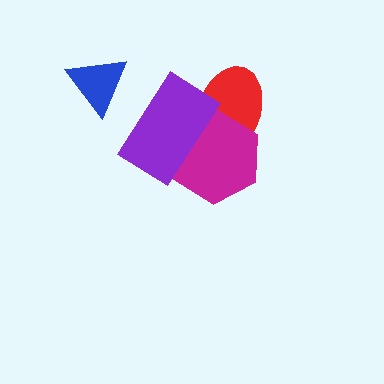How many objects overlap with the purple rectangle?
2 objects overlap with the purple rectangle.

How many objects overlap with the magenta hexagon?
2 objects overlap with the magenta hexagon.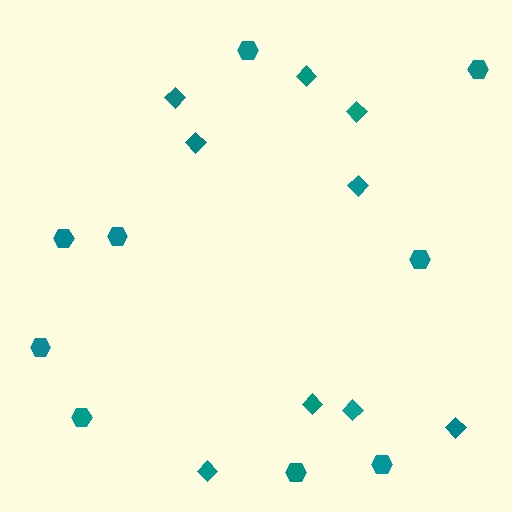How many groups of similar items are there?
There are 2 groups: one group of diamonds (9) and one group of hexagons (9).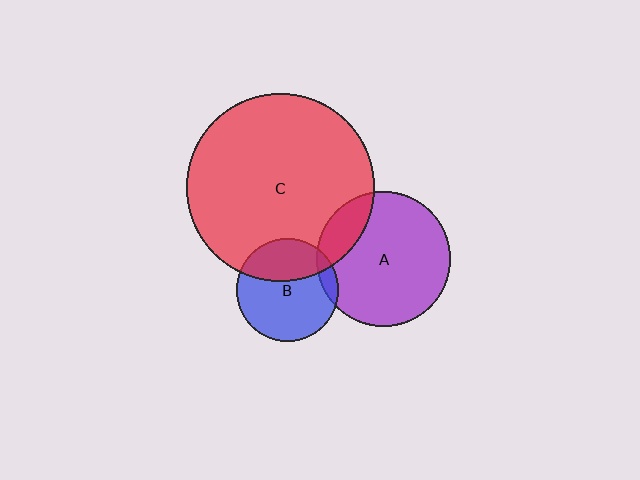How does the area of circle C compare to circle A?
Approximately 2.0 times.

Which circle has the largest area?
Circle C (red).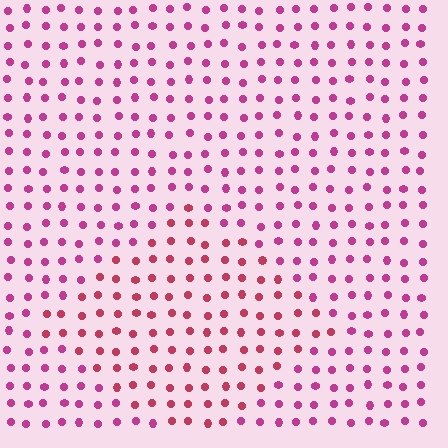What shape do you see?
I see a diamond.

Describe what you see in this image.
The image is filled with small magenta elements in a uniform arrangement. A diamond-shaped region is visible where the elements are tinted to a slightly different hue, forming a subtle color boundary.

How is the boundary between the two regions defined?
The boundary is defined purely by a slight shift in hue (about 25 degrees). Spacing, size, and orientation are identical on both sides.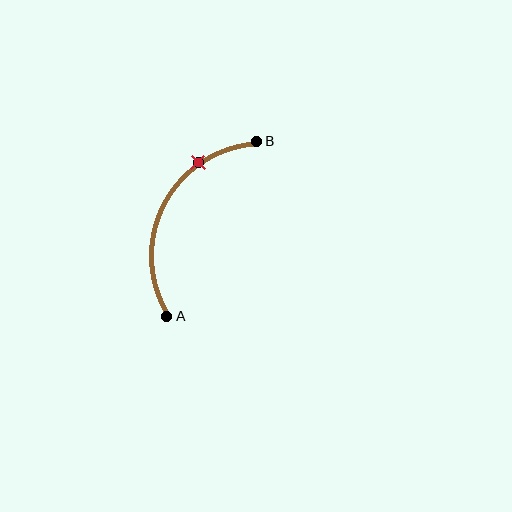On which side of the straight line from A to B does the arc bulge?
The arc bulges to the left of the straight line connecting A and B.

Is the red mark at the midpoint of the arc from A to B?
No. The red mark lies on the arc but is closer to endpoint B. The arc midpoint would be at the point on the curve equidistant along the arc from both A and B.